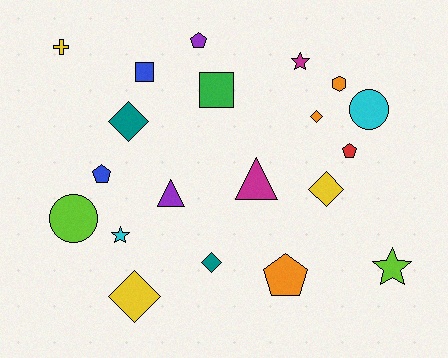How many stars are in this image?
There are 3 stars.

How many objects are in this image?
There are 20 objects.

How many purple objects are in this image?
There are 2 purple objects.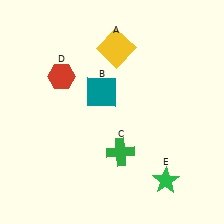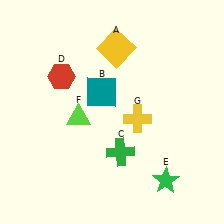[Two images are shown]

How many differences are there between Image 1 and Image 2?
There are 2 differences between the two images.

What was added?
A lime triangle (F), a yellow cross (G) were added in Image 2.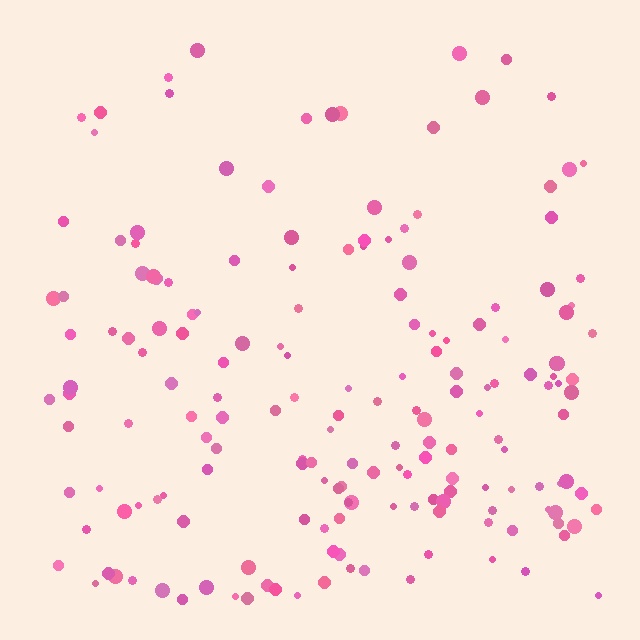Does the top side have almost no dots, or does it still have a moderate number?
Still a moderate number, just noticeably fewer than the bottom.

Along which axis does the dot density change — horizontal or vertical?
Vertical.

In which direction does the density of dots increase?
From top to bottom, with the bottom side densest.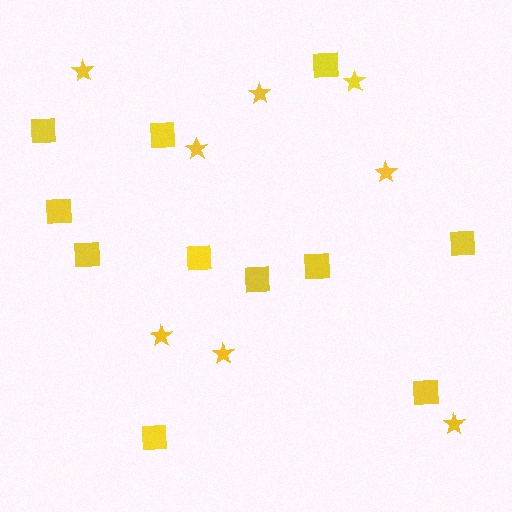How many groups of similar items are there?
There are 2 groups: one group of squares (11) and one group of stars (8).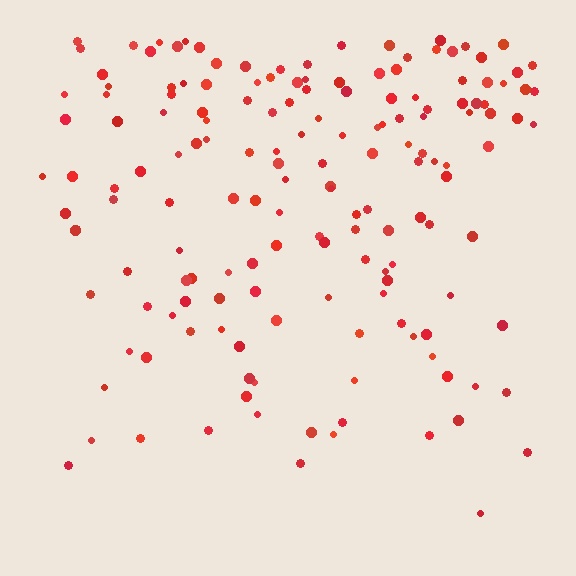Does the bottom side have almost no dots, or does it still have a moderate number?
Still a moderate number, just noticeably fewer than the top.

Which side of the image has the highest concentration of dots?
The top.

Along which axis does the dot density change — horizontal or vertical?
Vertical.